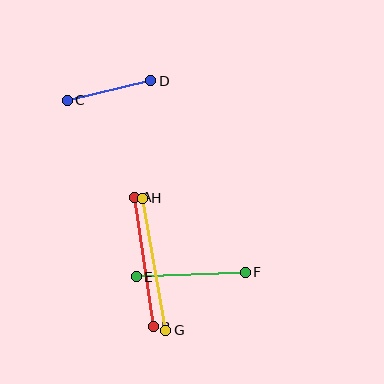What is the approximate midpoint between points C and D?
The midpoint is at approximately (109, 90) pixels.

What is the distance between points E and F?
The distance is approximately 109 pixels.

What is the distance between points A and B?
The distance is approximately 131 pixels.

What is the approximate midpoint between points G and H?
The midpoint is at approximately (154, 264) pixels.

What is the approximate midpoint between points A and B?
The midpoint is at approximately (144, 262) pixels.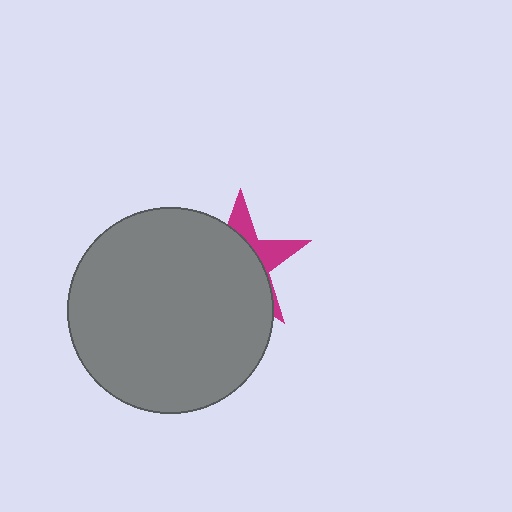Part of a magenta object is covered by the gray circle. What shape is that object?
It is a star.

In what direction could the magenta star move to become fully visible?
The magenta star could move toward the upper-right. That would shift it out from behind the gray circle entirely.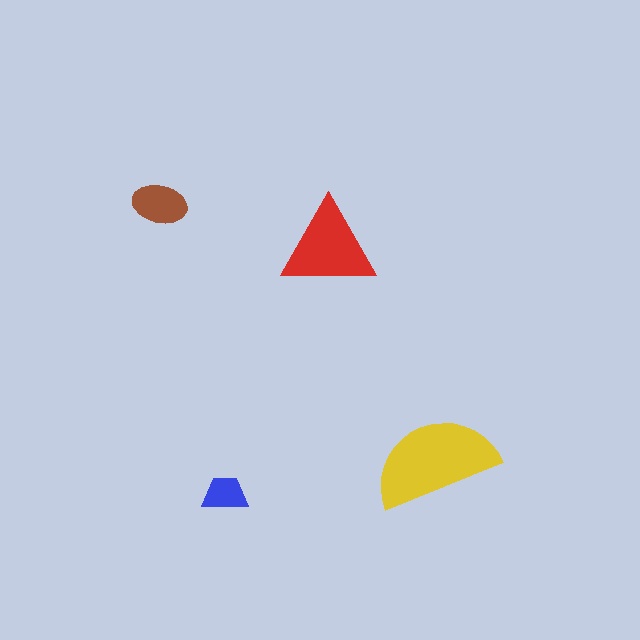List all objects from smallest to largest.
The blue trapezoid, the brown ellipse, the red triangle, the yellow semicircle.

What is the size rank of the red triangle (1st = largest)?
2nd.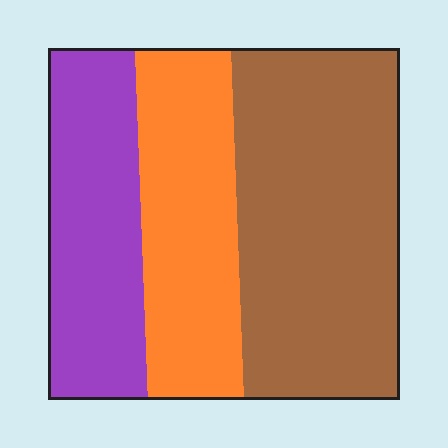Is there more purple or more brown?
Brown.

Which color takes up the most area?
Brown, at roughly 45%.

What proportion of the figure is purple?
Purple takes up between a quarter and a half of the figure.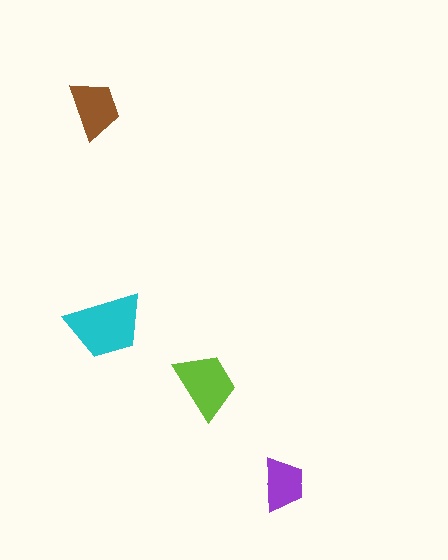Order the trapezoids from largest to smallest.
the cyan one, the lime one, the brown one, the purple one.